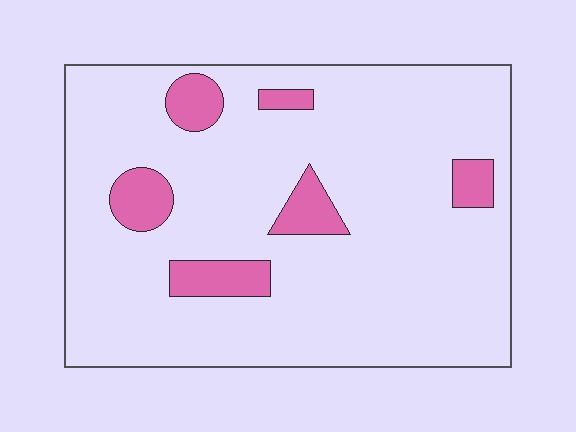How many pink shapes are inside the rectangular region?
6.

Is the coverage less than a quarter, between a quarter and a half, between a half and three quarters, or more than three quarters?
Less than a quarter.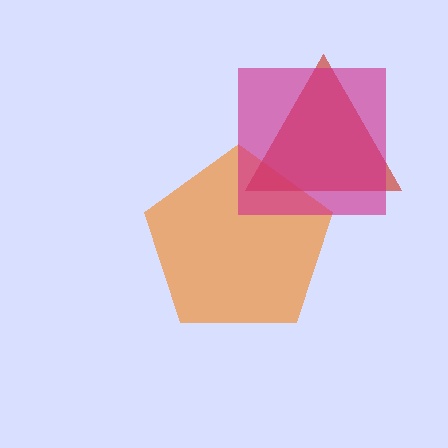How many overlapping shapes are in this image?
There are 3 overlapping shapes in the image.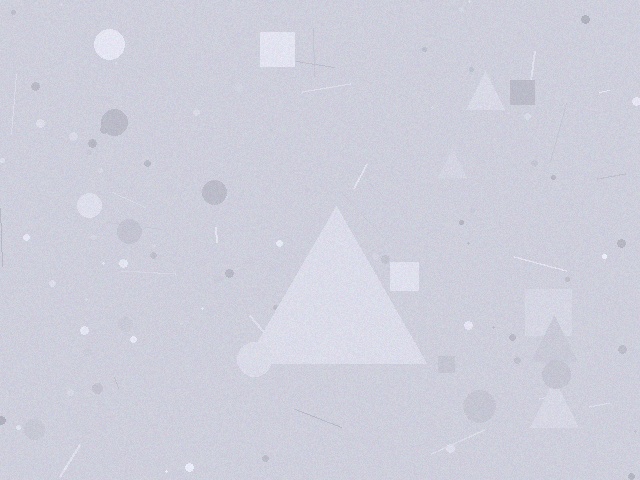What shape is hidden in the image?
A triangle is hidden in the image.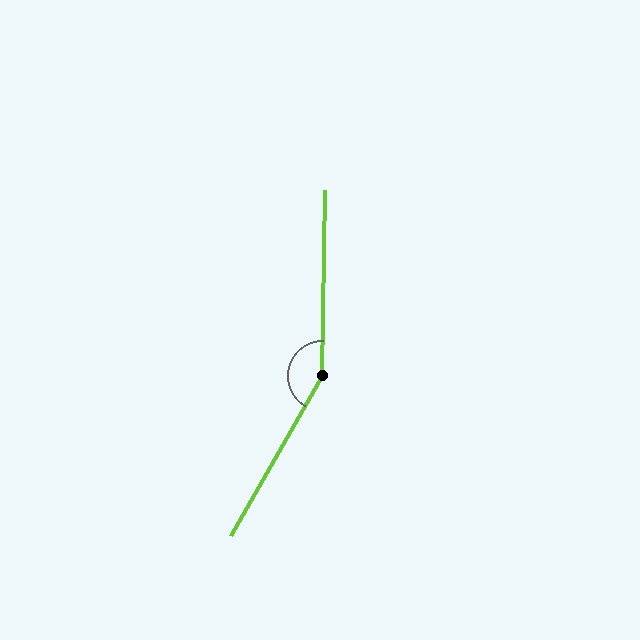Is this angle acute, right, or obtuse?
It is obtuse.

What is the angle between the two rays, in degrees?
Approximately 151 degrees.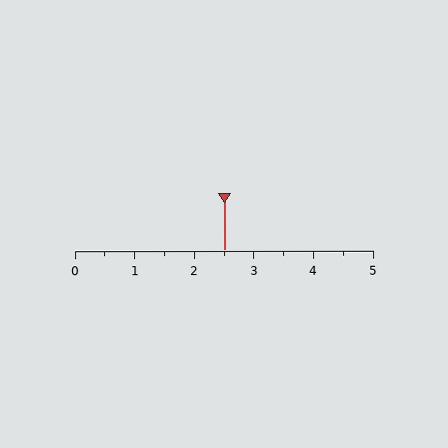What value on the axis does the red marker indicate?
The marker indicates approximately 2.5.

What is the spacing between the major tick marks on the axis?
The major ticks are spaced 1 apart.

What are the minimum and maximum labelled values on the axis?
The axis runs from 0 to 5.